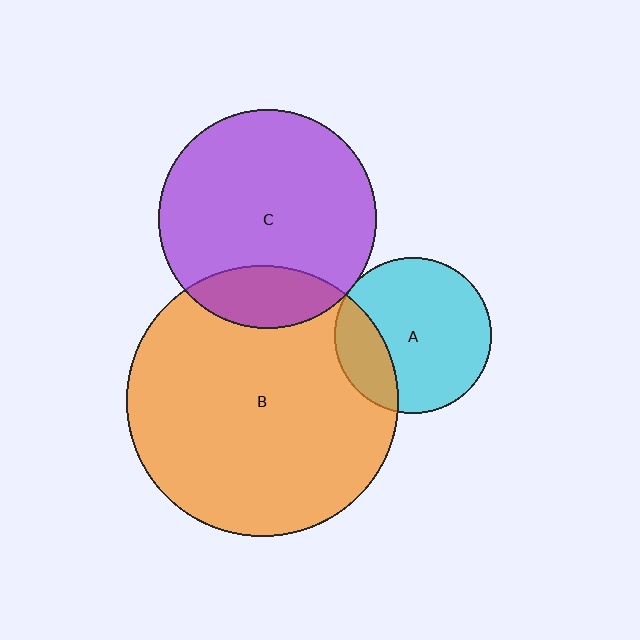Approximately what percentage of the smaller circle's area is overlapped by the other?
Approximately 25%.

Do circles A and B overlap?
Yes.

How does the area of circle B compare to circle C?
Approximately 1.5 times.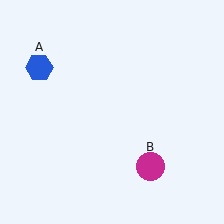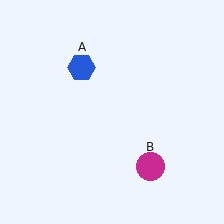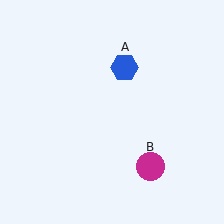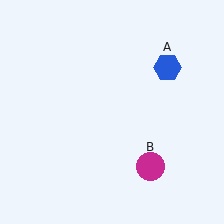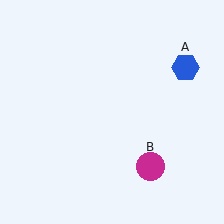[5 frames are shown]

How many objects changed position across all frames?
1 object changed position: blue hexagon (object A).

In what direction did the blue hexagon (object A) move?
The blue hexagon (object A) moved right.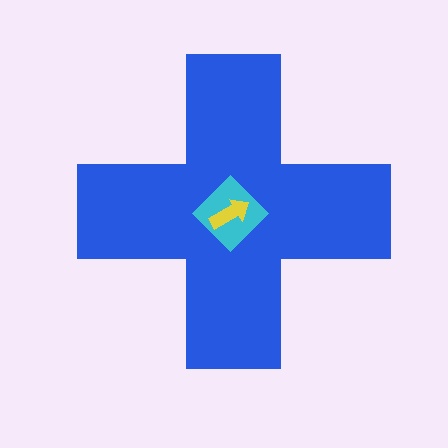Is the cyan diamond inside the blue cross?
Yes.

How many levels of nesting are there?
3.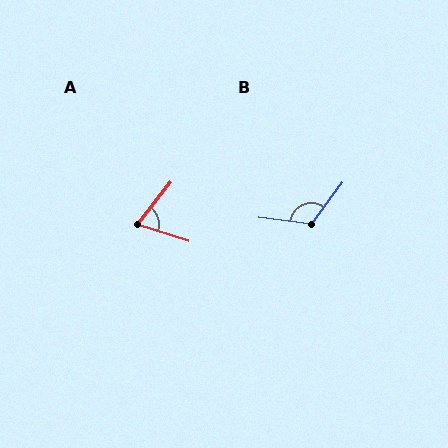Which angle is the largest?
B, at approximately 120 degrees.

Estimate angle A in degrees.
Approximately 69 degrees.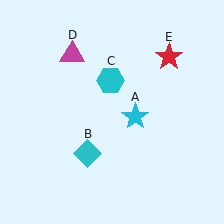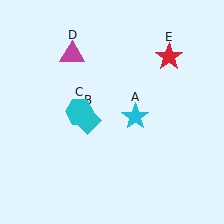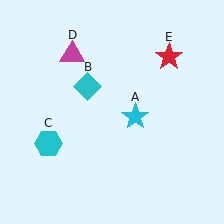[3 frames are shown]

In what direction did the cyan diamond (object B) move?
The cyan diamond (object B) moved up.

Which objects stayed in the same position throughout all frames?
Cyan star (object A) and magenta triangle (object D) and red star (object E) remained stationary.